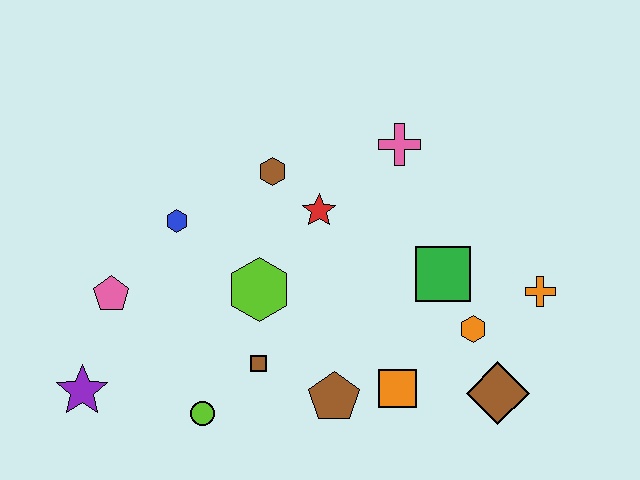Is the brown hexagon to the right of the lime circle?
Yes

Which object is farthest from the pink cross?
The purple star is farthest from the pink cross.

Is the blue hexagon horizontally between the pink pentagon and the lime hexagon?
Yes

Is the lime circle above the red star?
No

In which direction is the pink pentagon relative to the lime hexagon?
The pink pentagon is to the left of the lime hexagon.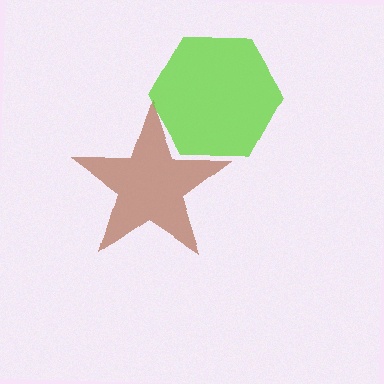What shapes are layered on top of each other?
The layered shapes are: a brown star, a lime hexagon.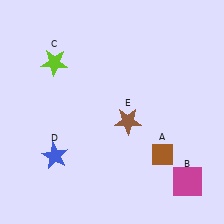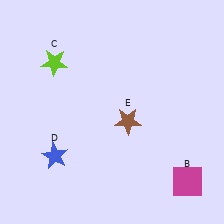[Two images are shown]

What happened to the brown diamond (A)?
The brown diamond (A) was removed in Image 2. It was in the bottom-right area of Image 1.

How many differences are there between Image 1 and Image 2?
There is 1 difference between the two images.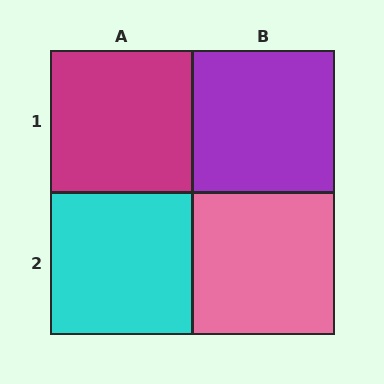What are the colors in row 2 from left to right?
Cyan, pink.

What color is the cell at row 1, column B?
Purple.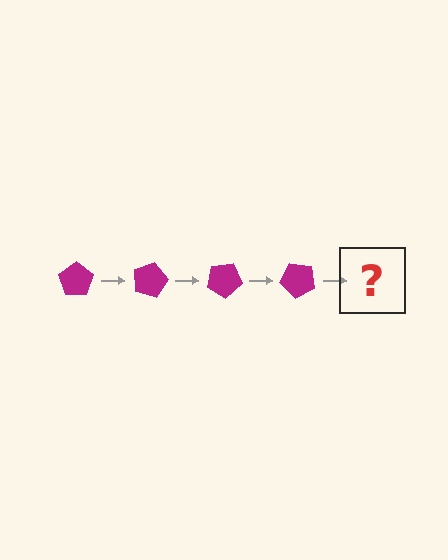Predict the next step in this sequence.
The next step is a magenta pentagon rotated 60 degrees.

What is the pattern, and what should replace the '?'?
The pattern is that the pentagon rotates 15 degrees each step. The '?' should be a magenta pentagon rotated 60 degrees.